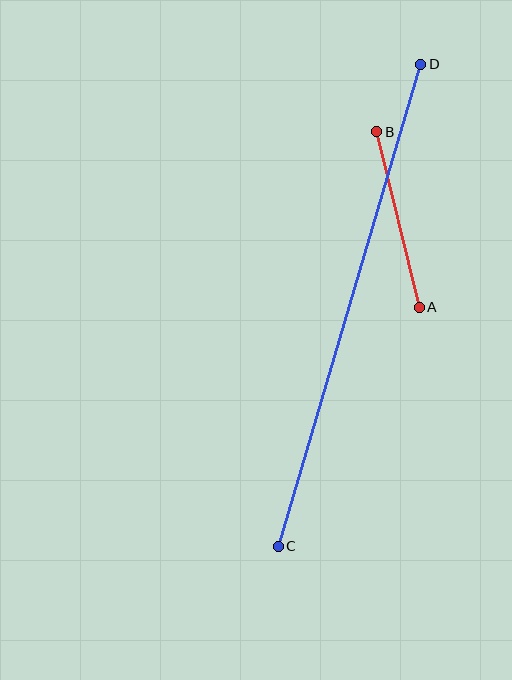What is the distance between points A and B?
The distance is approximately 181 pixels.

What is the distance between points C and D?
The distance is approximately 503 pixels.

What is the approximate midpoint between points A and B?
The midpoint is at approximately (398, 220) pixels.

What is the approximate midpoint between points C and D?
The midpoint is at approximately (349, 305) pixels.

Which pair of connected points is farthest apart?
Points C and D are farthest apart.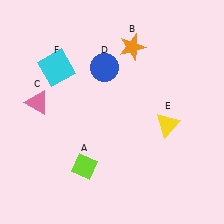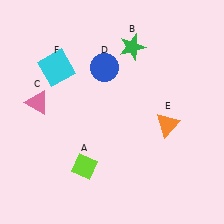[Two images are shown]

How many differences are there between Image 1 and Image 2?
There are 2 differences between the two images.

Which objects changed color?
B changed from orange to green. E changed from yellow to orange.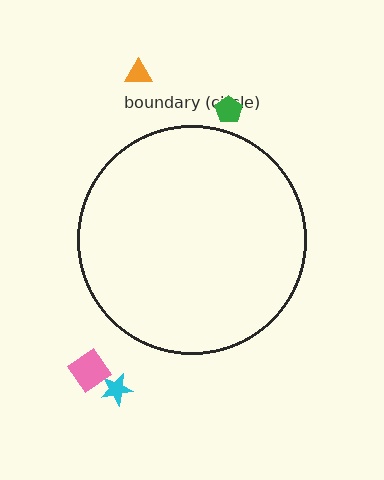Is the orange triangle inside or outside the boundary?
Outside.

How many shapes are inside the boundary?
0 inside, 4 outside.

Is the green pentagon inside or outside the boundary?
Outside.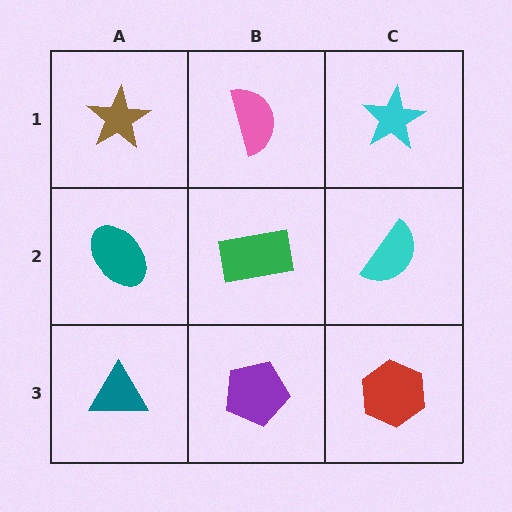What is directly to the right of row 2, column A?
A green rectangle.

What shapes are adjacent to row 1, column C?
A cyan semicircle (row 2, column C), a pink semicircle (row 1, column B).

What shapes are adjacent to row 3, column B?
A green rectangle (row 2, column B), a teal triangle (row 3, column A), a red hexagon (row 3, column C).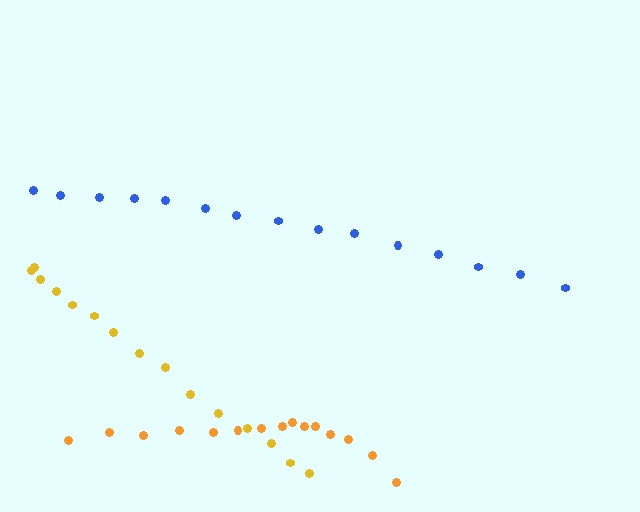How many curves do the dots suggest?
There are 3 distinct paths.